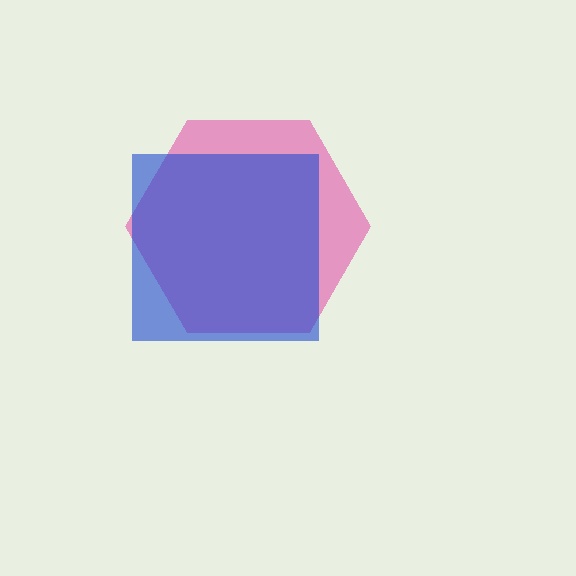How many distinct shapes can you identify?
There are 2 distinct shapes: a pink hexagon, a blue square.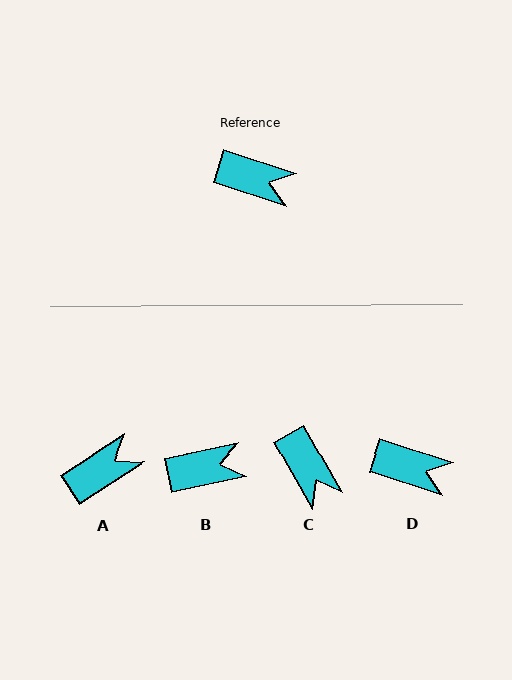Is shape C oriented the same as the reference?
No, it is off by about 42 degrees.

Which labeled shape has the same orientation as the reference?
D.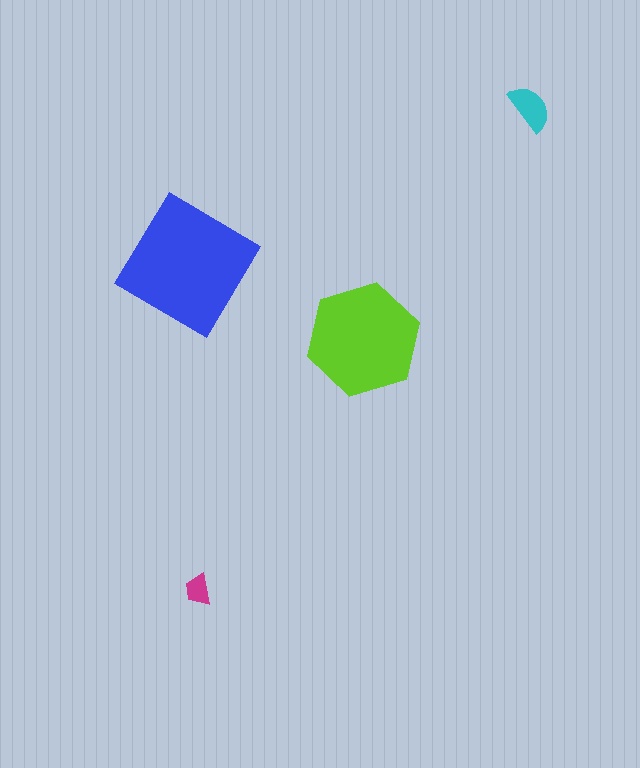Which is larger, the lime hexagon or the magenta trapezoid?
The lime hexagon.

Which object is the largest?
The blue diamond.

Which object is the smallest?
The magenta trapezoid.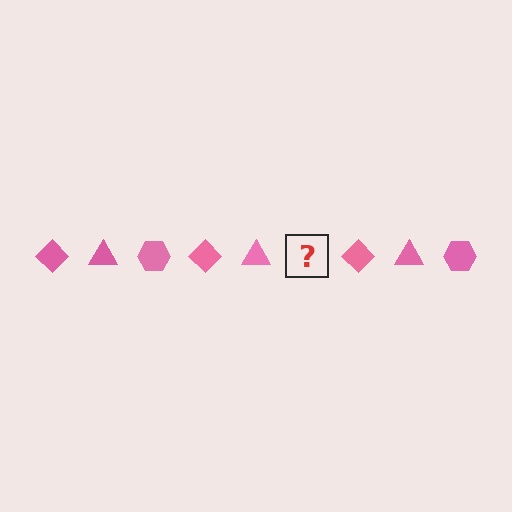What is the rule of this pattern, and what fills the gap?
The rule is that the pattern cycles through diamond, triangle, hexagon shapes in pink. The gap should be filled with a pink hexagon.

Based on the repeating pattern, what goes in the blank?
The blank should be a pink hexagon.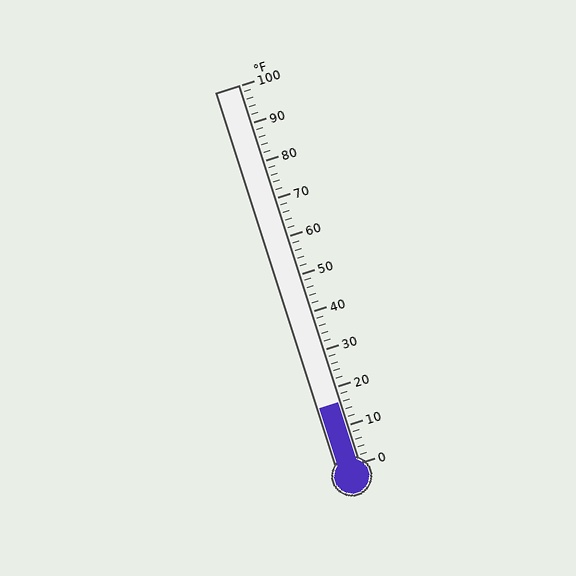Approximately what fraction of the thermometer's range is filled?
The thermometer is filled to approximately 15% of its range.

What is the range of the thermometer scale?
The thermometer scale ranges from 0°F to 100°F.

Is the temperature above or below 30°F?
The temperature is below 30°F.